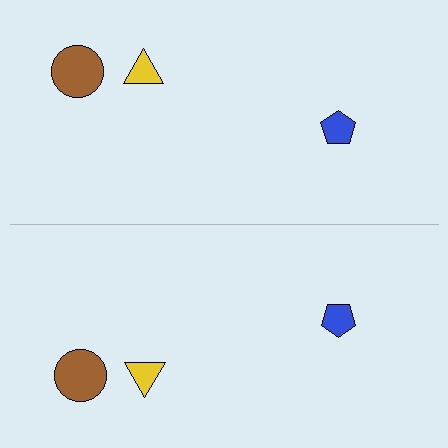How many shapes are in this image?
There are 6 shapes in this image.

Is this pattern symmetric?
Yes, this pattern has bilateral (reflection) symmetry.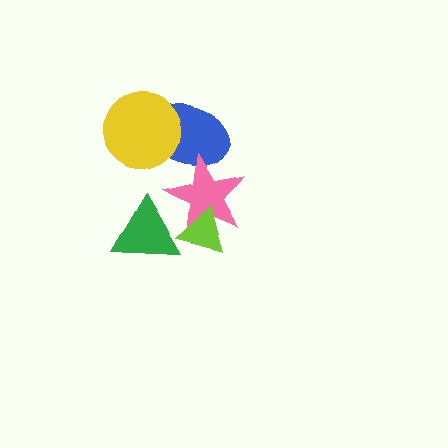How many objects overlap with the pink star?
3 objects overlap with the pink star.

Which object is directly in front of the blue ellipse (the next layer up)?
The pink star is directly in front of the blue ellipse.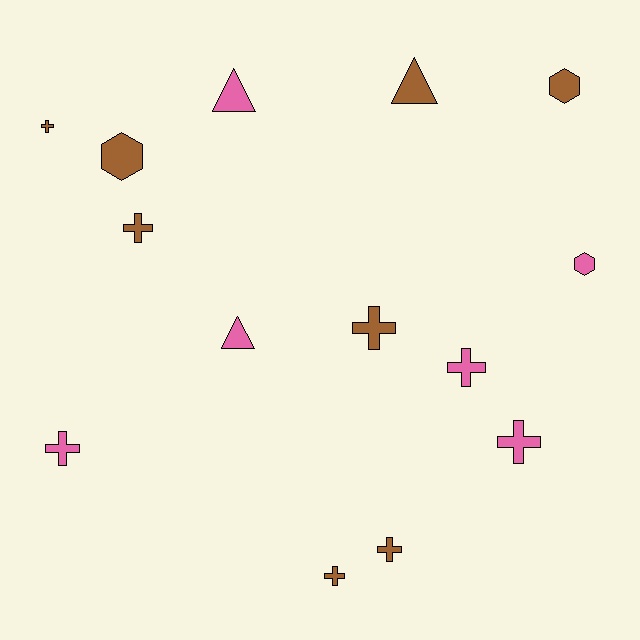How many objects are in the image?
There are 14 objects.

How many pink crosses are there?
There are 3 pink crosses.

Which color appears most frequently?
Brown, with 8 objects.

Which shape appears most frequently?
Cross, with 8 objects.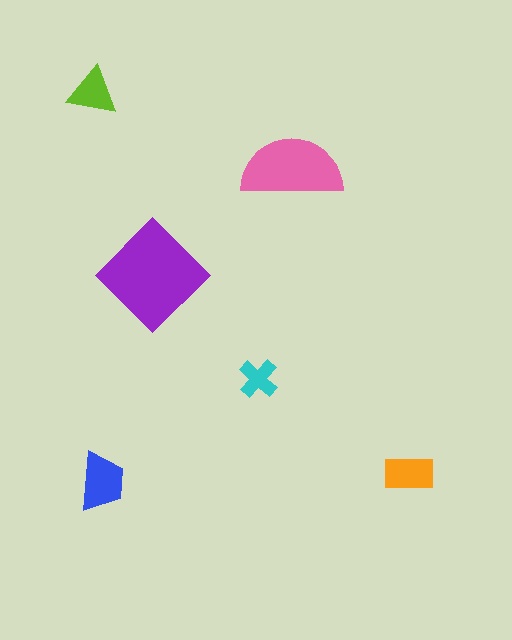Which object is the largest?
The purple diamond.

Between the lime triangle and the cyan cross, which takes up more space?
The lime triangle.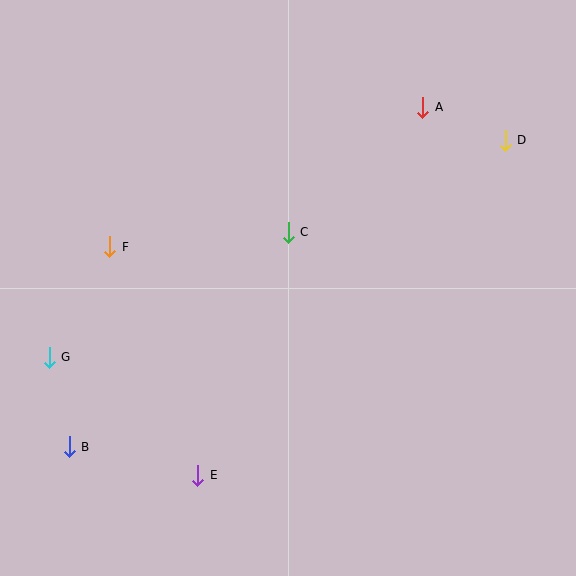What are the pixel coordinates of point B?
Point B is at (69, 447).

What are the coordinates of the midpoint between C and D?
The midpoint between C and D is at (397, 186).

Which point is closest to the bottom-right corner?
Point E is closest to the bottom-right corner.